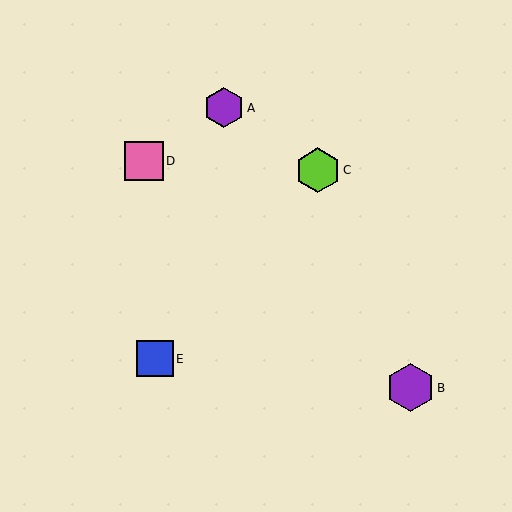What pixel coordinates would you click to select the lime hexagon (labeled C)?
Click at (318, 170) to select the lime hexagon C.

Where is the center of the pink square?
The center of the pink square is at (144, 161).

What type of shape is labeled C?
Shape C is a lime hexagon.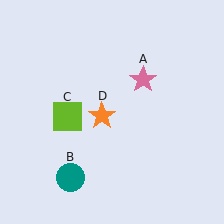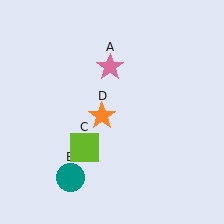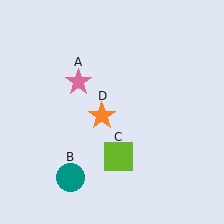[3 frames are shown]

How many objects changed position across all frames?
2 objects changed position: pink star (object A), lime square (object C).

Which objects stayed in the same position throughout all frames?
Teal circle (object B) and orange star (object D) remained stationary.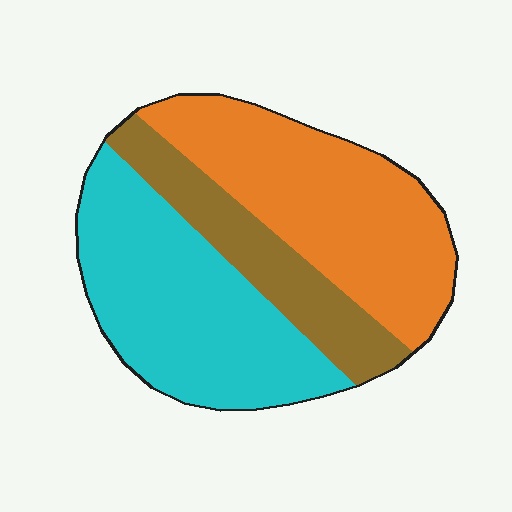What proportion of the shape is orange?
Orange covers 40% of the shape.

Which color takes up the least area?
Brown, at roughly 20%.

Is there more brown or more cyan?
Cyan.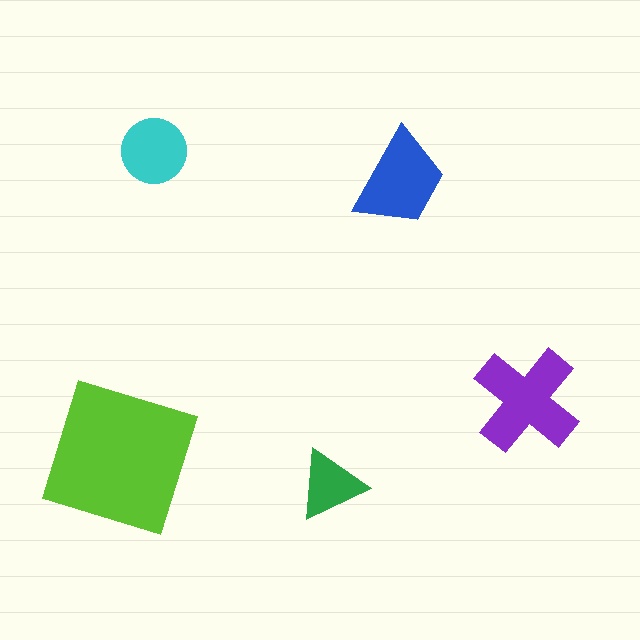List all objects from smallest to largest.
The green triangle, the cyan circle, the blue trapezoid, the purple cross, the lime square.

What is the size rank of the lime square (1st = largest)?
1st.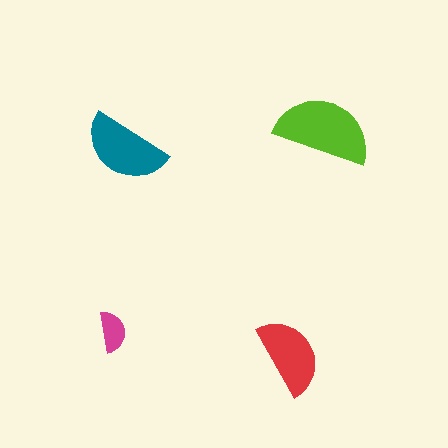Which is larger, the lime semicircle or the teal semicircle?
The lime one.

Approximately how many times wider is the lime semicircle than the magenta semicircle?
About 2.5 times wider.